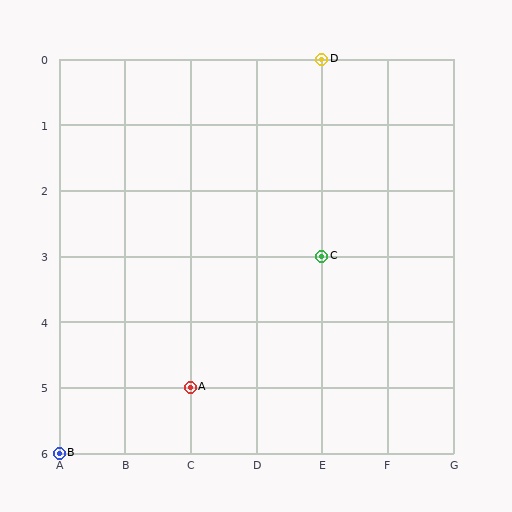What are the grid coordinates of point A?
Point A is at grid coordinates (C, 5).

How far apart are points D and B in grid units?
Points D and B are 4 columns and 6 rows apart (about 7.2 grid units diagonally).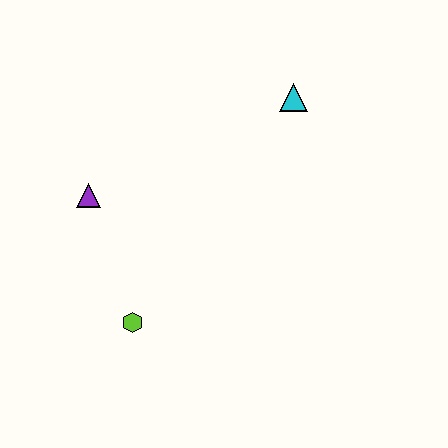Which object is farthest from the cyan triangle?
The lime hexagon is farthest from the cyan triangle.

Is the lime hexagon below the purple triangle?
Yes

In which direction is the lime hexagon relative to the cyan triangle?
The lime hexagon is below the cyan triangle.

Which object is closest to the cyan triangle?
The purple triangle is closest to the cyan triangle.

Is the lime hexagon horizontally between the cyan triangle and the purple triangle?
Yes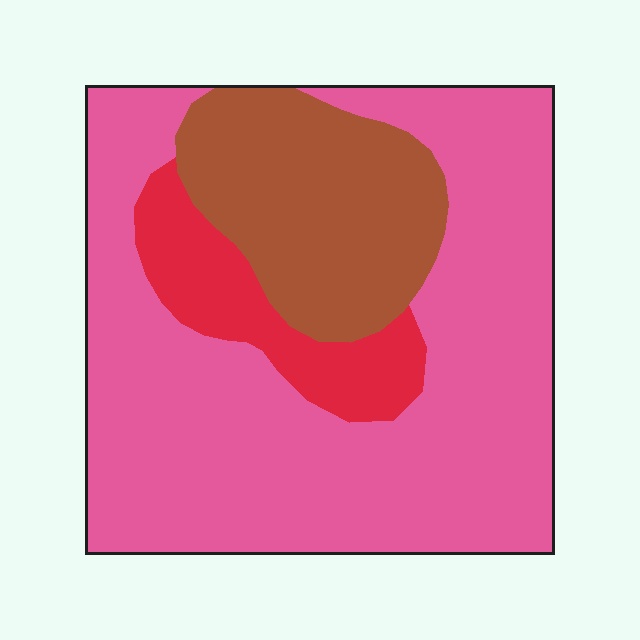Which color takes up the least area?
Red, at roughly 10%.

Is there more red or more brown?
Brown.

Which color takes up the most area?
Pink, at roughly 65%.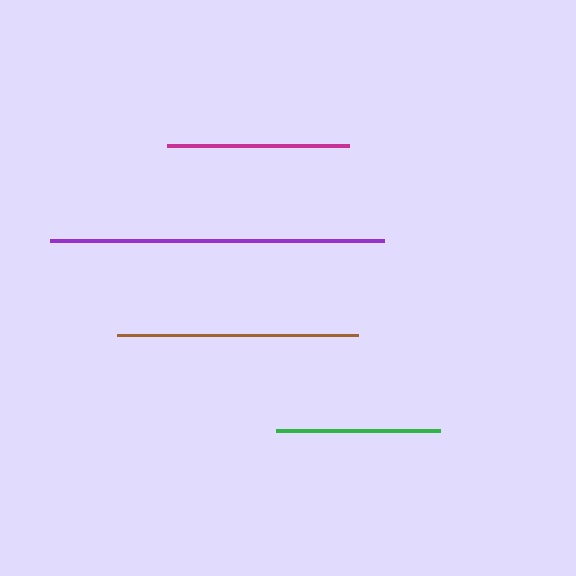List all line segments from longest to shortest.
From longest to shortest: purple, brown, magenta, green.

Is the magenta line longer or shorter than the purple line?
The purple line is longer than the magenta line.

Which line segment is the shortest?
The green line is the shortest at approximately 164 pixels.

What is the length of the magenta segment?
The magenta segment is approximately 182 pixels long.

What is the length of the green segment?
The green segment is approximately 164 pixels long.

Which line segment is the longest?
The purple line is the longest at approximately 334 pixels.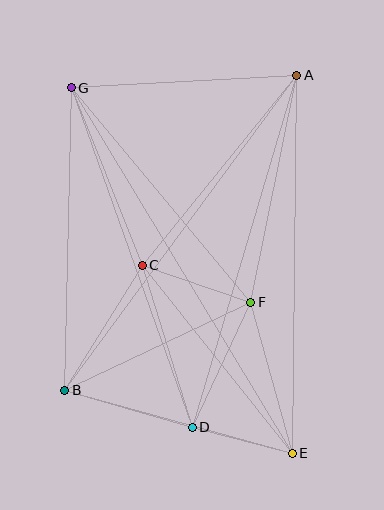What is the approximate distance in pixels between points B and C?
The distance between B and C is approximately 147 pixels.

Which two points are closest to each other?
Points D and E are closest to each other.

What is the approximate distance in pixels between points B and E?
The distance between B and E is approximately 236 pixels.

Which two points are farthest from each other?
Points E and G are farthest from each other.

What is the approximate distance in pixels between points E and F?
The distance between E and F is approximately 157 pixels.